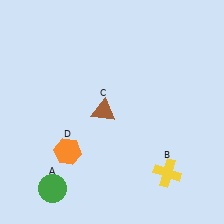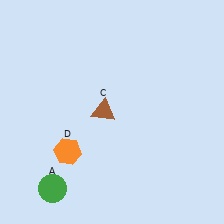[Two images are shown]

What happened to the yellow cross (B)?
The yellow cross (B) was removed in Image 2. It was in the bottom-right area of Image 1.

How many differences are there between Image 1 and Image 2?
There is 1 difference between the two images.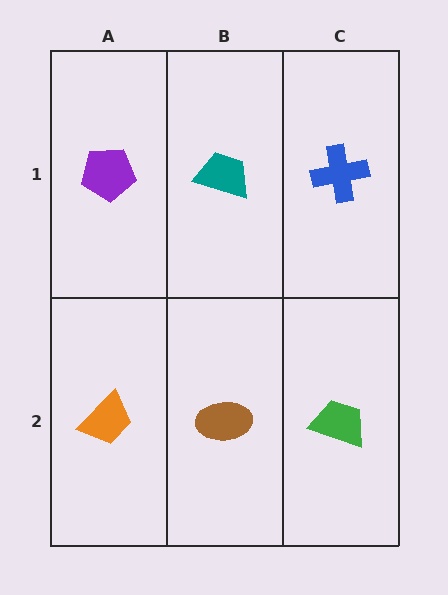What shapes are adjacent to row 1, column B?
A brown ellipse (row 2, column B), a purple pentagon (row 1, column A), a blue cross (row 1, column C).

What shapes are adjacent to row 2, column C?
A blue cross (row 1, column C), a brown ellipse (row 2, column B).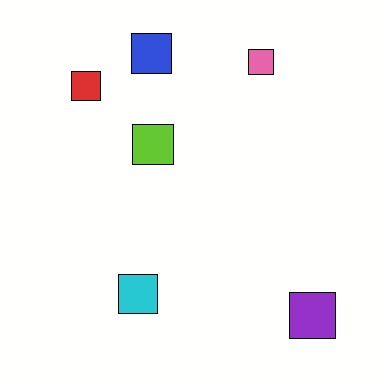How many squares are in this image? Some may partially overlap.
There are 6 squares.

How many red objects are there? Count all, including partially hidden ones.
There is 1 red object.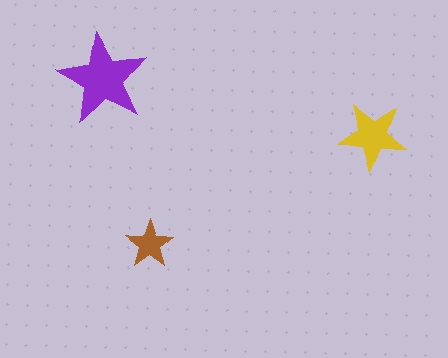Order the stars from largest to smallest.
the purple one, the yellow one, the brown one.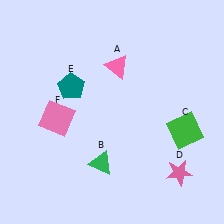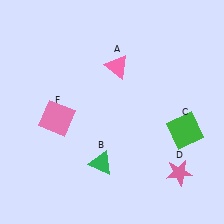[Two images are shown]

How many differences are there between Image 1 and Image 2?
There is 1 difference between the two images.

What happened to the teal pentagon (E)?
The teal pentagon (E) was removed in Image 2. It was in the top-left area of Image 1.